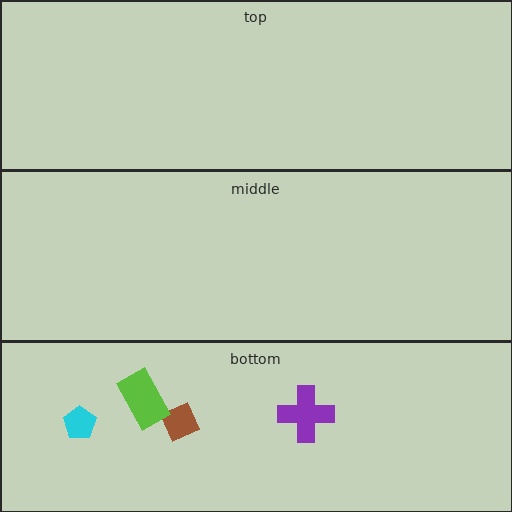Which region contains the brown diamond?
The bottom region.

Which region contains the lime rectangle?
The bottom region.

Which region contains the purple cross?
The bottom region.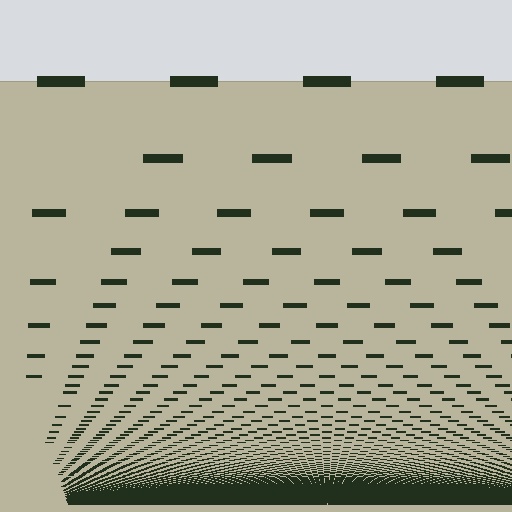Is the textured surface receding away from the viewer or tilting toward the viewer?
The surface appears to tilt toward the viewer. Texture elements get larger and sparser toward the top.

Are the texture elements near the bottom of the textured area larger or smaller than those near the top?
Smaller. The gradient is inverted — elements near the bottom are smaller and denser.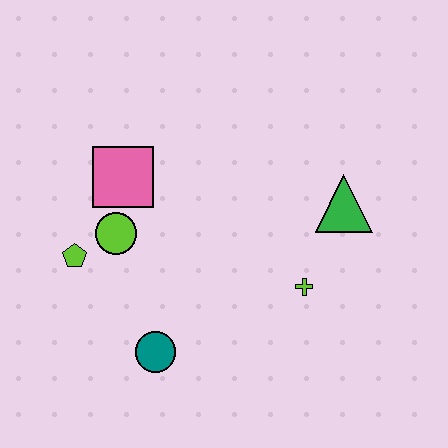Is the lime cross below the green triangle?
Yes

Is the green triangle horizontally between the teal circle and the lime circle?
No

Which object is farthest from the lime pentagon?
The green triangle is farthest from the lime pentagon.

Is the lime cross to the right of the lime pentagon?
Yes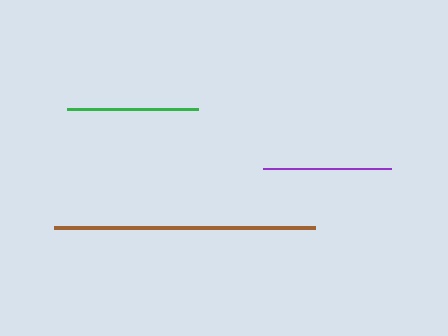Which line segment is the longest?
The brown line is the longest at approximately 261 pixels.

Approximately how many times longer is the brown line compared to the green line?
The brown line is approximately 2.0 times the length of the green line.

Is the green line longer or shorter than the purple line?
The green line is longer than the purple line.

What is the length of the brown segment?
The brown segment is approximately 261 pixels long.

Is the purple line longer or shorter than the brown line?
The brown line is longer than the purple line.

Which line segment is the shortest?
The purple line is the shortest at approximately 128 pixels.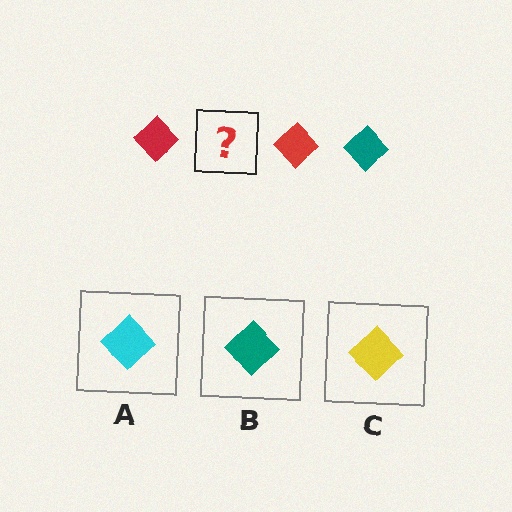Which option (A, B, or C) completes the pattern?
B.